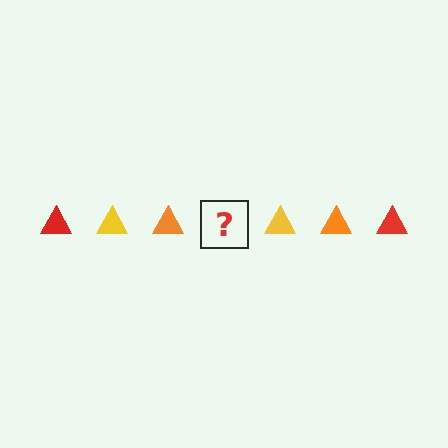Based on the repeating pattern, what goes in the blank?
The blank should be a red triangle.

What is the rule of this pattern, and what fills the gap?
The rule is that the pattern cycles through red, yellow, orange triangles. The gap should be filled with a red triangle.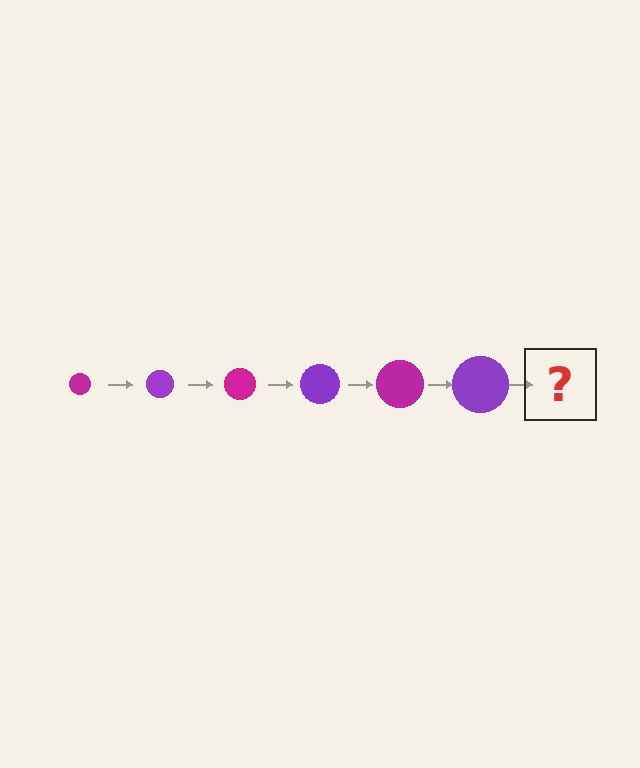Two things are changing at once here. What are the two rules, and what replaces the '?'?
The two rules are that the circle grows larger each step and the color cycles through magenta and purple. The '?' should be a magenta circle, larger than the previous one.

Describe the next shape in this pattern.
It should be a magenta circle, larger than the previous one.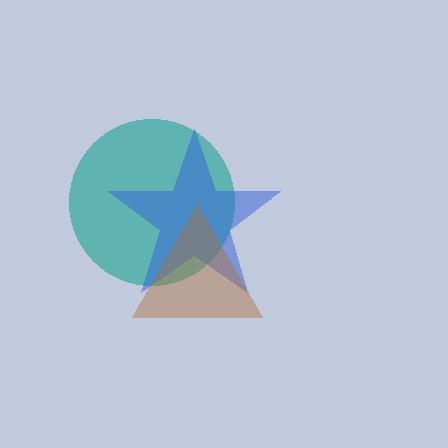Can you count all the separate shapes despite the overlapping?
Yes, there are 3 separate shapes.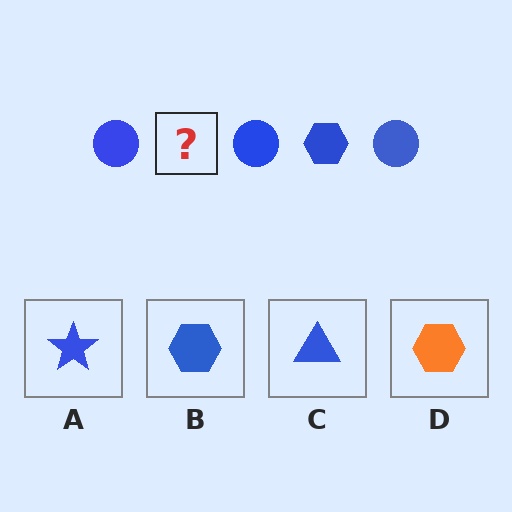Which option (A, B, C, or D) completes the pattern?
B.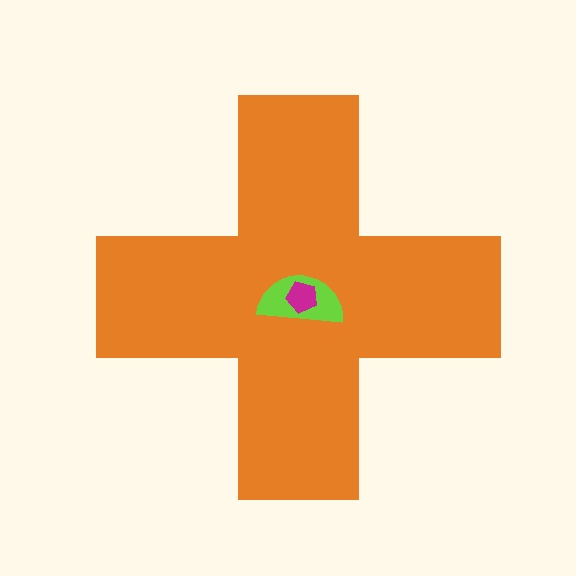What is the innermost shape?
The magenta pentagon.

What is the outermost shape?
The orange cross.